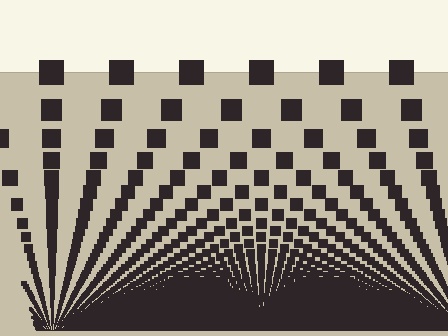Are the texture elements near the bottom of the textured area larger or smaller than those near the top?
Smaller. The gradient is inverted — elements near the bottom are smaller and denser.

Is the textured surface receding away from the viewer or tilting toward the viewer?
The surface appears to tilt toward the viewer. Texture elements get larger and sparser toward the top.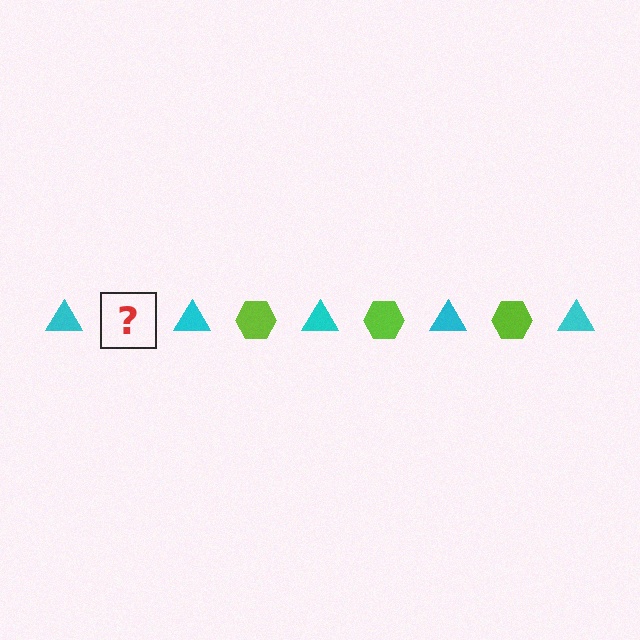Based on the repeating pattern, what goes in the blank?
The blank should be a lime hexagon.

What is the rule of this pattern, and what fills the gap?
The rule is that the pattern alternates between cyan triangle and lime hexagon. The gap should be filled with a lime hexagon.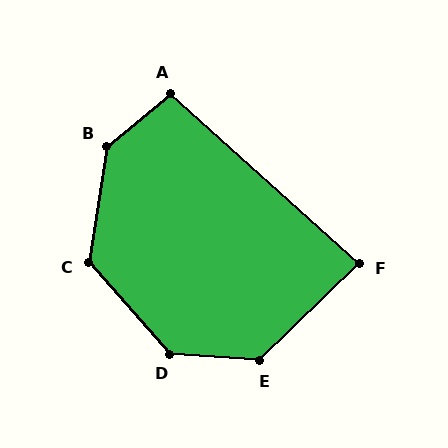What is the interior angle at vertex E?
Approximately 132 degrees (obtuse).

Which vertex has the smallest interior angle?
F, at approximately 86 degrees.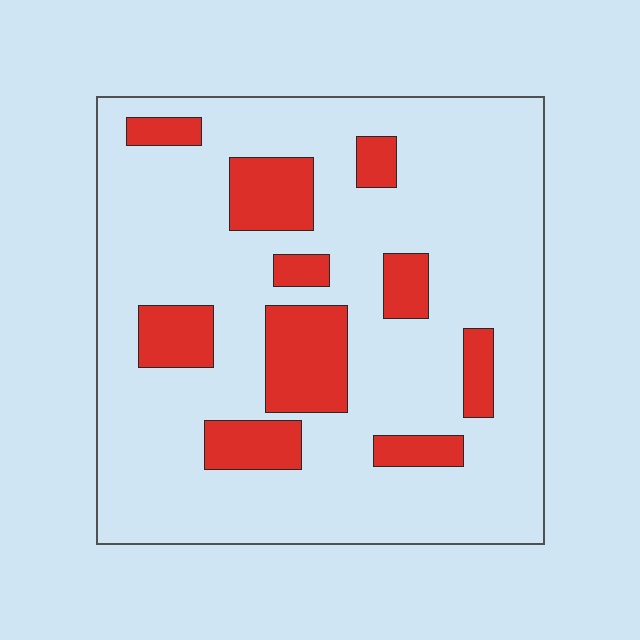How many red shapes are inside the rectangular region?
10.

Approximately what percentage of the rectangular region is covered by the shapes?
Approximately 20%.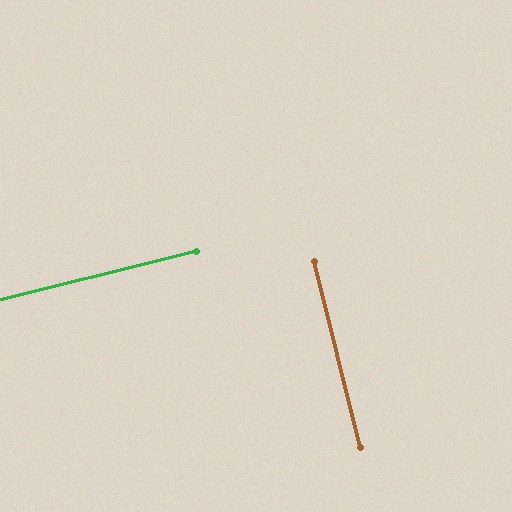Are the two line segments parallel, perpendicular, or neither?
Perpendicular — they meet at approximately 90°.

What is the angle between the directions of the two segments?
Approximately 90 degrees.